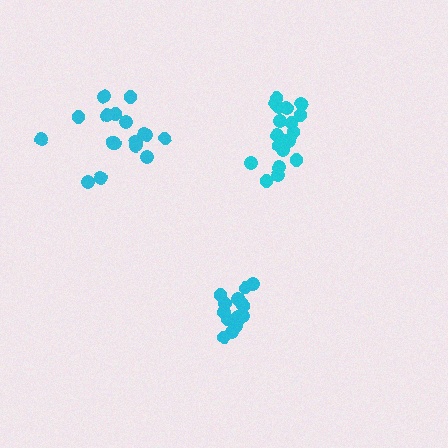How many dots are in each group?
Group 1: 19 dots, Group 2: 17 dots, Group 3: 15 dots (51 total).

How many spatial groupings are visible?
There are 3 spatial groupings.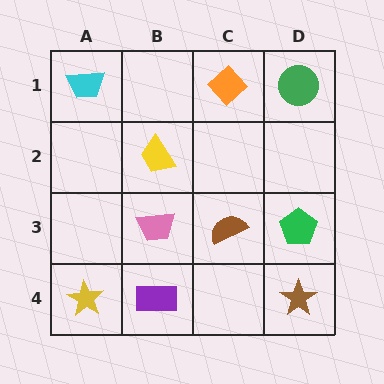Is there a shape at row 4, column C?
No, that cell is empty.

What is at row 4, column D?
A brown star.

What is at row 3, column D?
A green pentagon.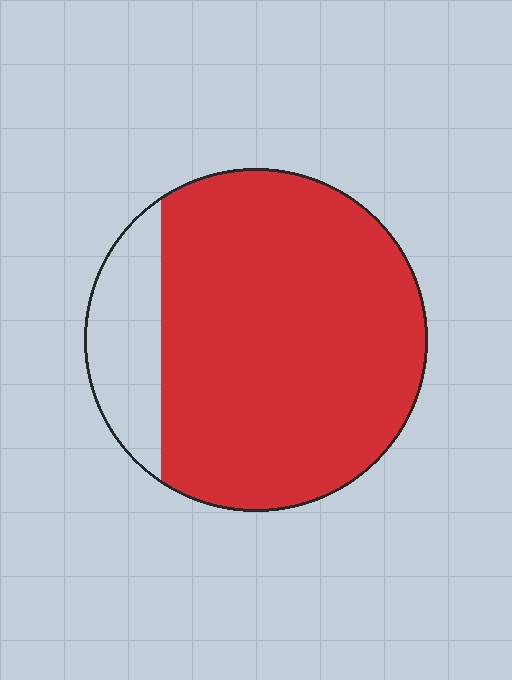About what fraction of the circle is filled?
About five sixths (5/6).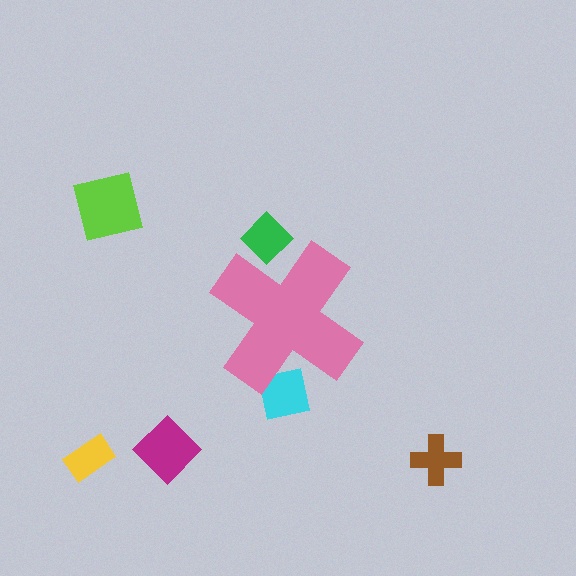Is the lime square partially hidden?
No, the lime square is fully visible.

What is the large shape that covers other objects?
A pink cross.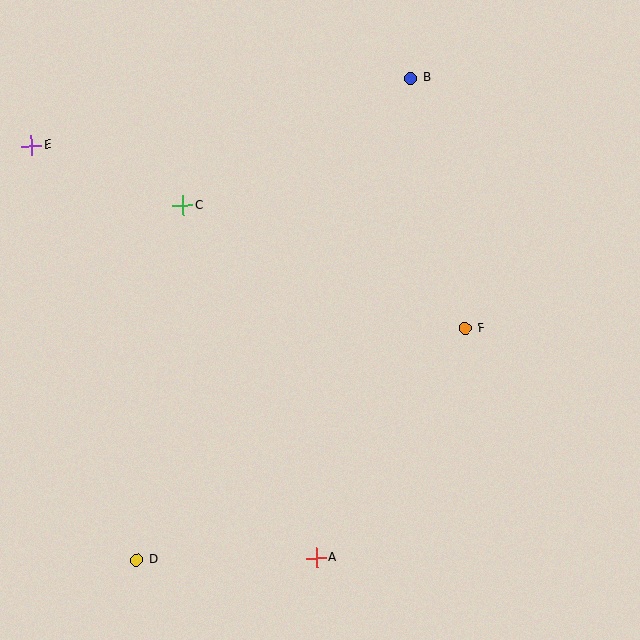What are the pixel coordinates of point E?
Point E is at (32, 146).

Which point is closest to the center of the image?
Point F at (465, 328) is closest to the center.